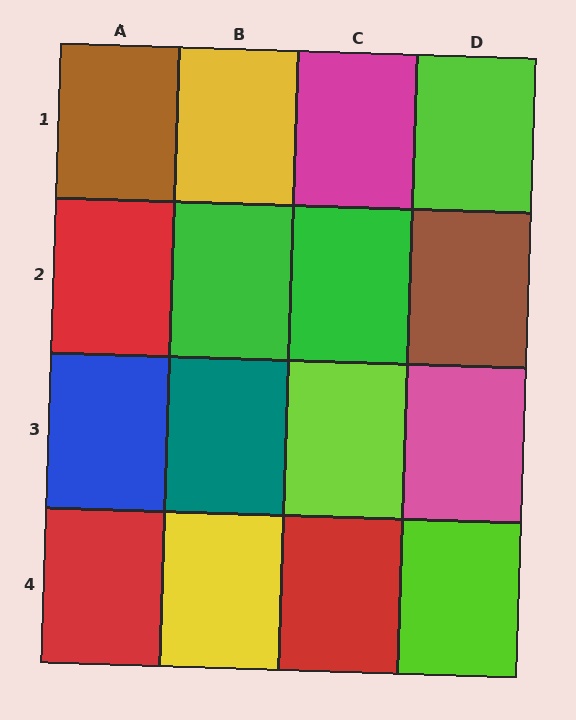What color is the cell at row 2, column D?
Brown.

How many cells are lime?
3 cells are lime.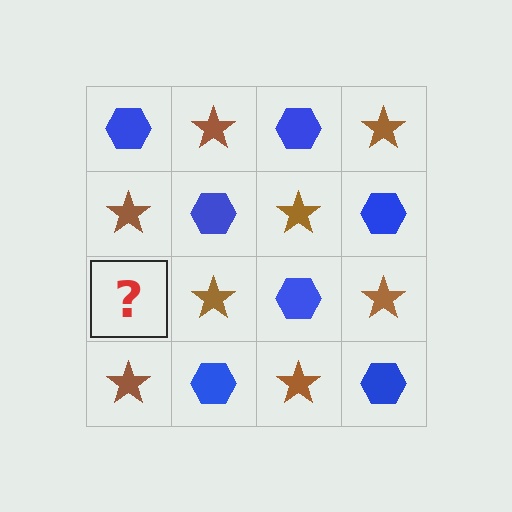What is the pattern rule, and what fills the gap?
The rule is that it alternates blue hexagon and brown star in a checkerboard pattern. The gap should be filled with a blue hexagon.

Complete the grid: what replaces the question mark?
The question mark should be replaced with a blue hexagon.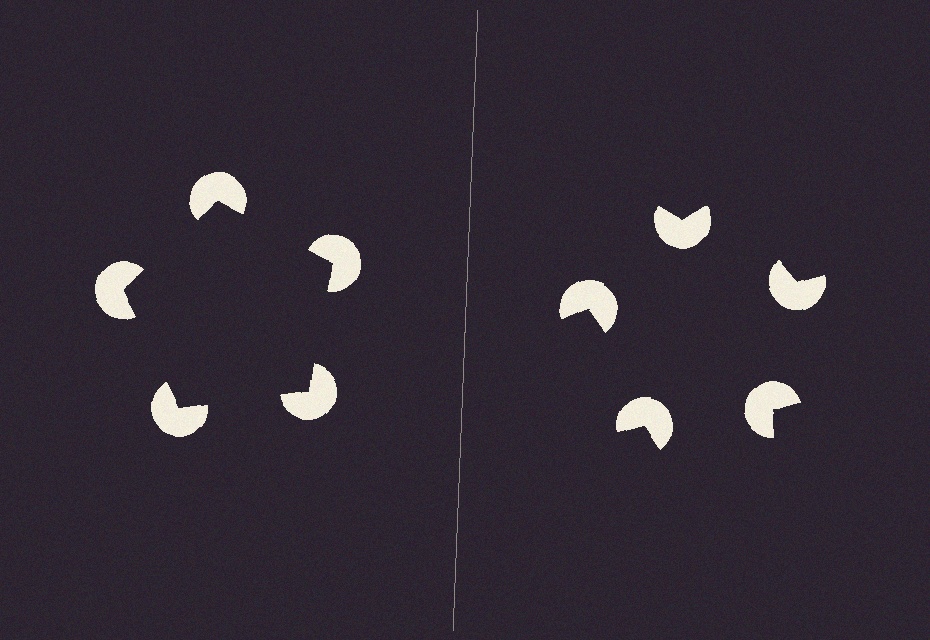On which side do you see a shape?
An illusory pentagon appears on the left side. On the right side the wedge cuts are rotated, so no coherent shape forms.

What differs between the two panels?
The pac-man discs are positioned identically on both sides; only the wedge orientations differ. On the left they align to a pentagon; on the right they are misaligned.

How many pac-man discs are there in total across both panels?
10 — 5 on each side.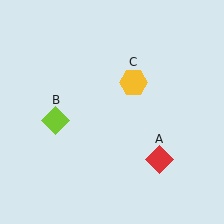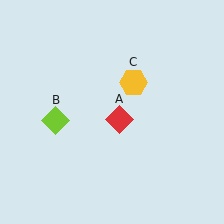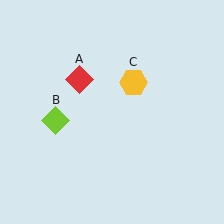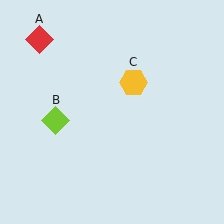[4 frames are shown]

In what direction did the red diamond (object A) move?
The red diamond (object A) moved up and to the left.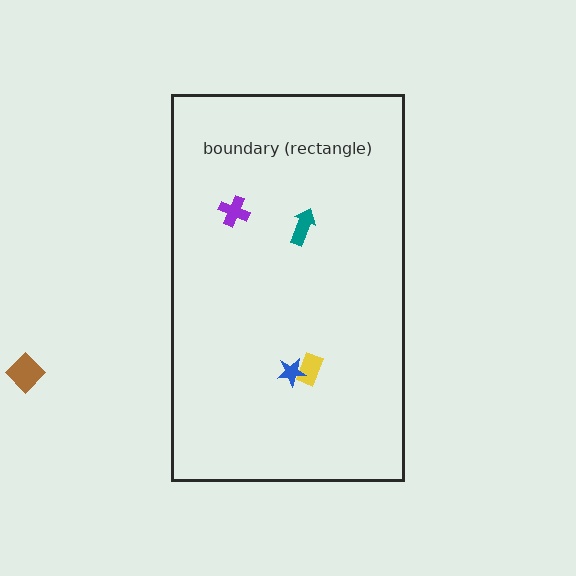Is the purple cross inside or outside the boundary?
Inside.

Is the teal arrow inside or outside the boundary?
Inside.